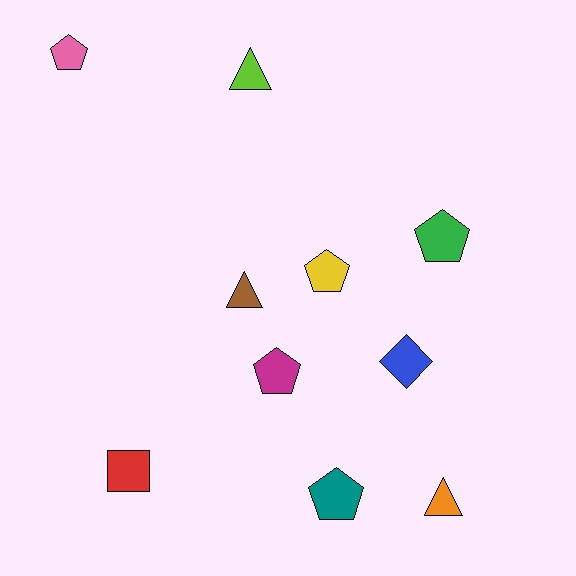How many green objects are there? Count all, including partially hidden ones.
There is 1 green object.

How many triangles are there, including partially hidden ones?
There are 3 triangles.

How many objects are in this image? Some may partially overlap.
There are 10 objects.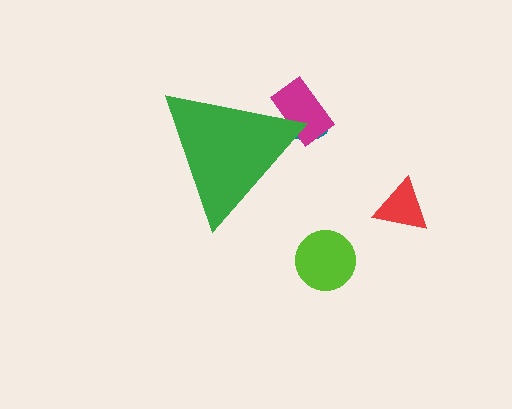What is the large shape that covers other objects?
A green triangle.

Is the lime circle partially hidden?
No, the lime circle is fully visible.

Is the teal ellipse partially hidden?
Yes, the teal ellipse is partially hidden behind the green triangle.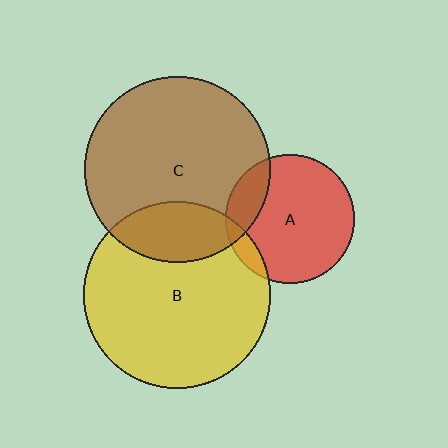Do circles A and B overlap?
Yes.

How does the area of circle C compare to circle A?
Approximately 2.1 times.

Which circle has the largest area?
Circle B (yellow).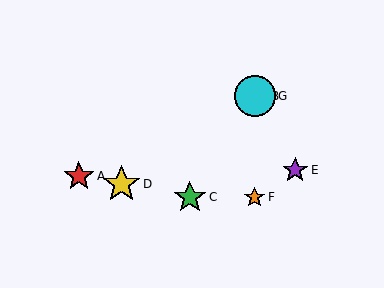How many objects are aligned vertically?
3 objects (B, F, G) are aligned vertically.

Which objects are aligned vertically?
Objects B, F, G are aligned vertically.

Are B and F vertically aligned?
Yes, both are at x≈255.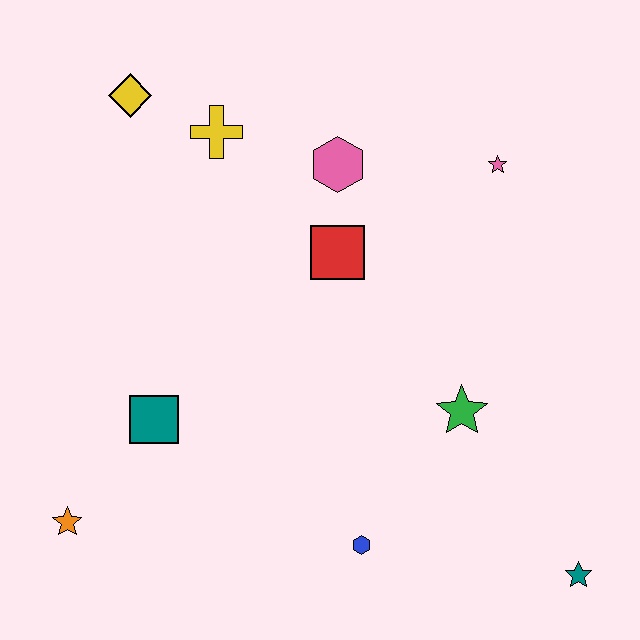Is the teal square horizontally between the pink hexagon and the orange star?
Yes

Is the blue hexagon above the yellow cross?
No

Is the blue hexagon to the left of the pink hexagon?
No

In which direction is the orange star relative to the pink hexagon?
The orange star is below the pink hexagon.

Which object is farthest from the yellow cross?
The teal star is farthest from the yellow cross.